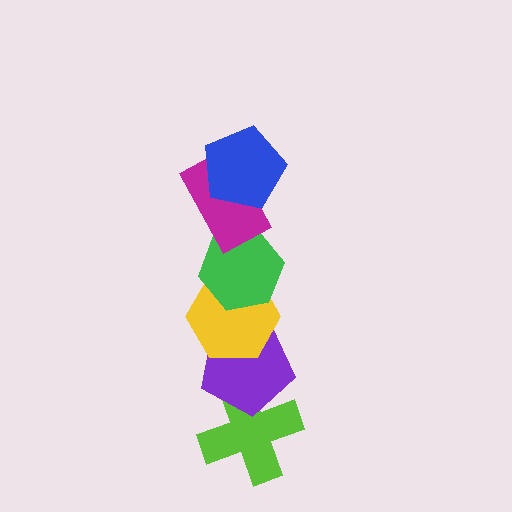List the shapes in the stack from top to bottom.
From top to bottom: the blue pentagon, the magenta rectangle, the green hexagon, the yellow hexagon, the purple pentagon, the lime cross.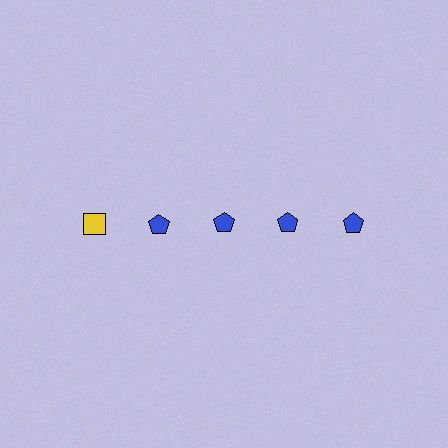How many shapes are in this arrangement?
There are 5 shapes arranged in a grid pattern.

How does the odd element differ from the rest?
It differs in both color (yellow instead of blue) and shape (square instead of pentagon).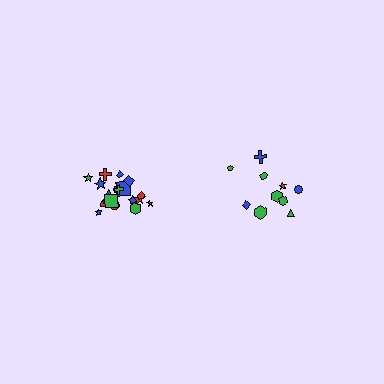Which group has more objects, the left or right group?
The left group.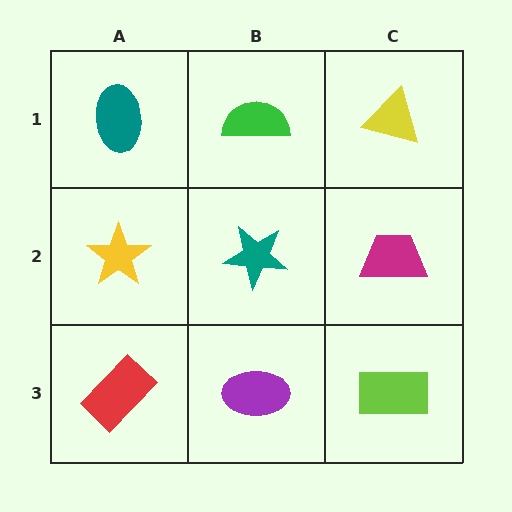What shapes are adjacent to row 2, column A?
A teal ellipse (row 1, column A), a red rectangle (row 3, column A), a teal star (row 2, column B).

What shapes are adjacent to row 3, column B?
A teal star (row 2, column B), a red rectangle (row 3, column A), a lime rectangle (row 3, column C).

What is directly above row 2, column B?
A green semicircle.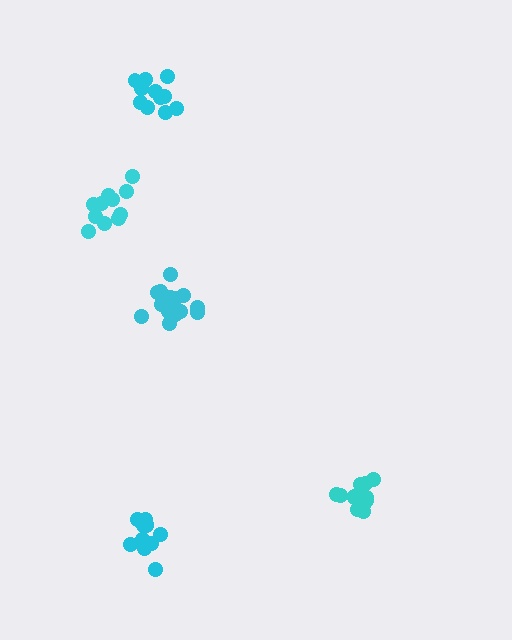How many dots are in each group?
Group 1: 11 dots, Group 2: 11 dots, Group 3: 11 dots, Group 4: 15 dots, Group 5: 16 dots (64 total).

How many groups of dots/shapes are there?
There are 5 groups.